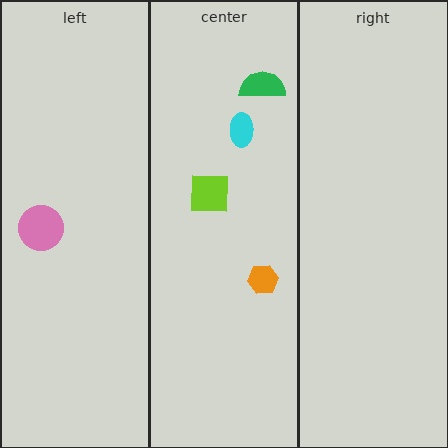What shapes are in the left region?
The pink circle.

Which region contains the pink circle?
The left region.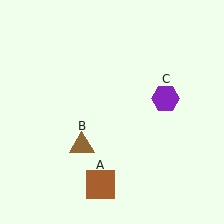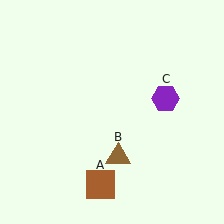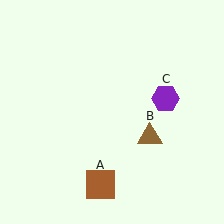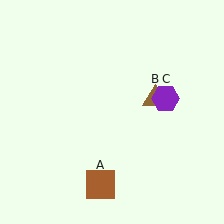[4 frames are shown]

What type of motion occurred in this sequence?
The brown triangle (object B) rotated counterclockwise around the center of the scene.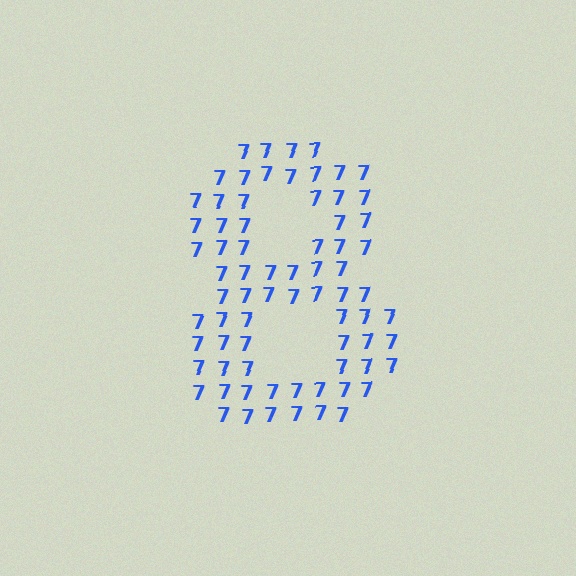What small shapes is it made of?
It is made of small digit 7's.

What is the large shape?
The large shape is the digit 8.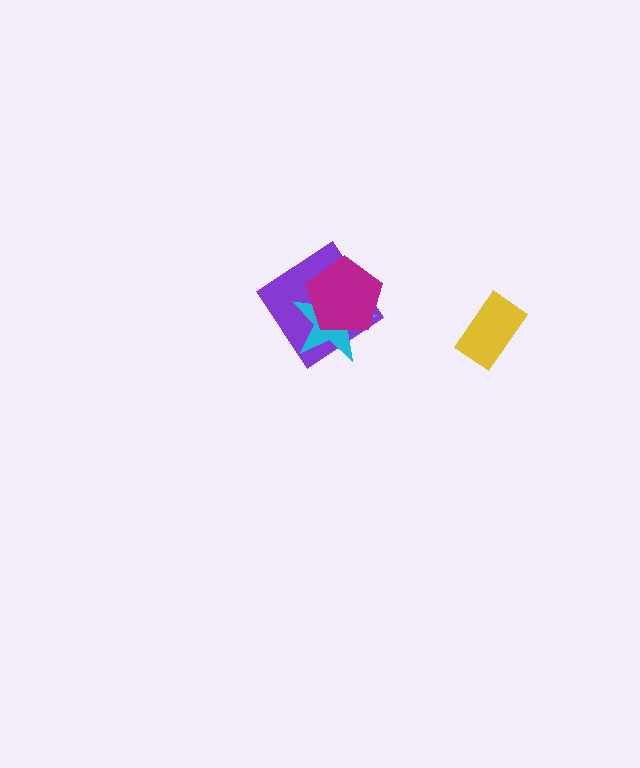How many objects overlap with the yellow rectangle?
0 objects overlap with the yellow rectangle.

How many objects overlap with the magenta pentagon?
2 objects overlap with the magenta pentagon.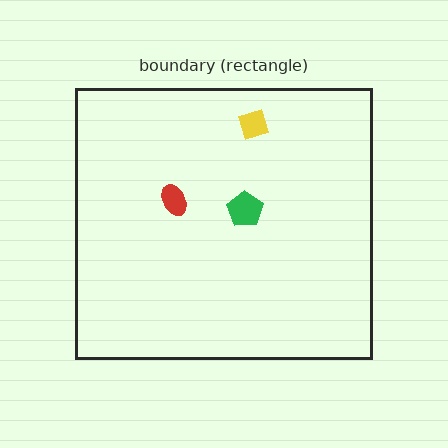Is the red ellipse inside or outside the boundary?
Inside.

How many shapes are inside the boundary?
3 inside, 0 outside.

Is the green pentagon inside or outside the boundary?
Inside.